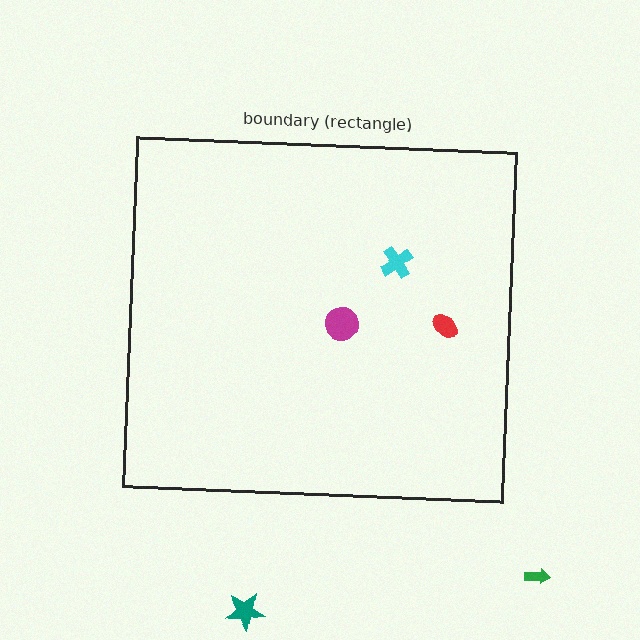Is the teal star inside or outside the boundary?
Outside.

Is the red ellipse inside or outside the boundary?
Inside.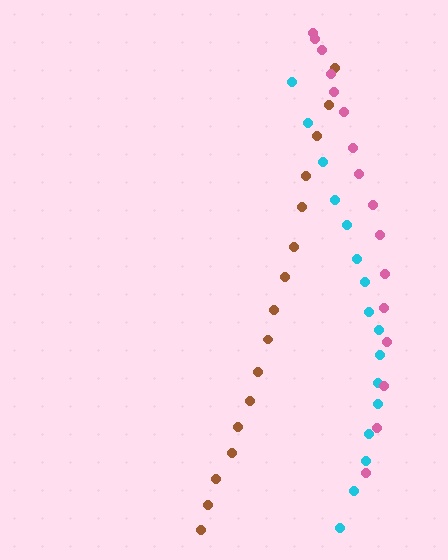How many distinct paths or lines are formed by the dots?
There are 3 distinct paths.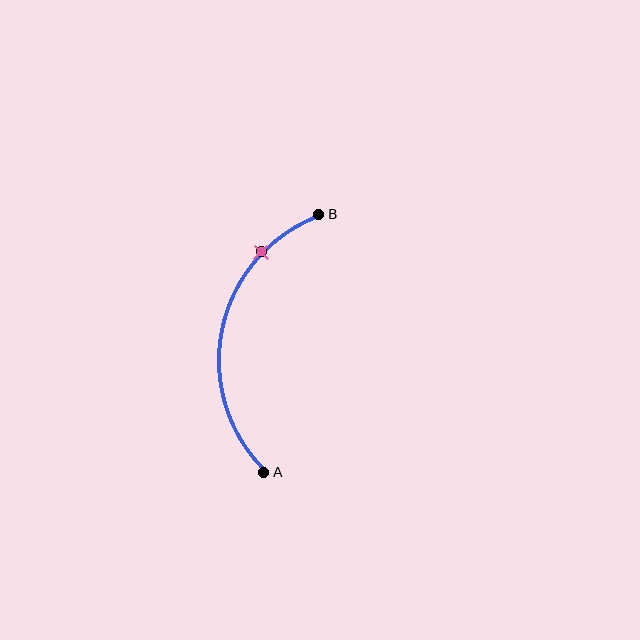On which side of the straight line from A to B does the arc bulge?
The arc bulges to the left of the straight line connecting A and B.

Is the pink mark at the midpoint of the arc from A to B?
No. The pink mark lies on the arc but is closer to endpoint B. The arc midpoint would be at the point on the curve equidistant along the arc from both A and B.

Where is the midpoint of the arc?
The arc midpoint is the point on the curve farthest from the straight line joining A and B. It sits to the left of that line.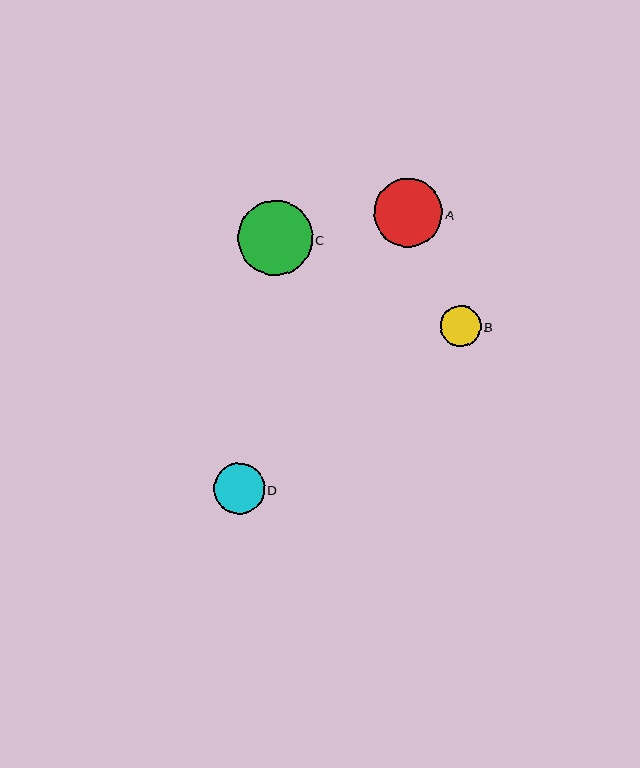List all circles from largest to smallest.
From largest to smallest: C, A, D, B.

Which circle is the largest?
Circle C is the largest with a size of approximately 74 pixels.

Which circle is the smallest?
Circle B is the smallest with a size of approximately 41 pixels.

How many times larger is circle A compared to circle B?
Circle A is approximately 1.7 times the size of circle B.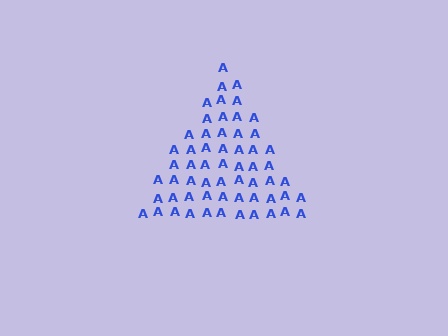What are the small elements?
The small elements are letter A's.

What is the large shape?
The large shape is a triangle.